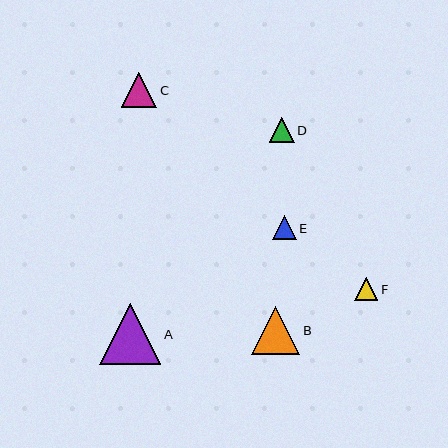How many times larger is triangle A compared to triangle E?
Triangle A is approximately 2.5 times the size of triangle E.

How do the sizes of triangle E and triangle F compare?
Triangle E and triangle F are approximately the same size.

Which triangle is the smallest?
Triangle F is the smallest with a size of approximately 23 pixels.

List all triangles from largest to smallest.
From largest to smallest: A, B, C, D, E, F.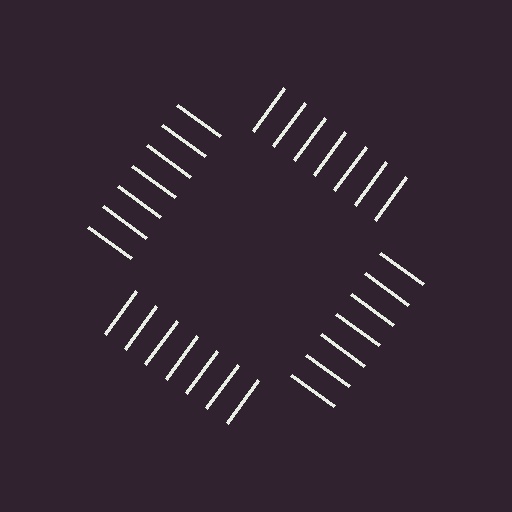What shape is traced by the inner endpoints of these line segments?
An illusory square — the line segments terminate on its edges but no continuous stroke is drawn.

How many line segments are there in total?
28 — 7 along each of the 4 edges.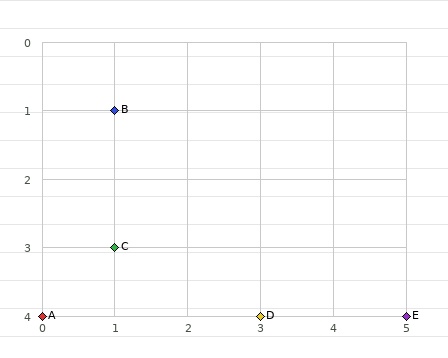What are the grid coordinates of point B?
Point B is at grid coordinates (1, 1).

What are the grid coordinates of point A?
Point A is at grid coordinates (0, 4).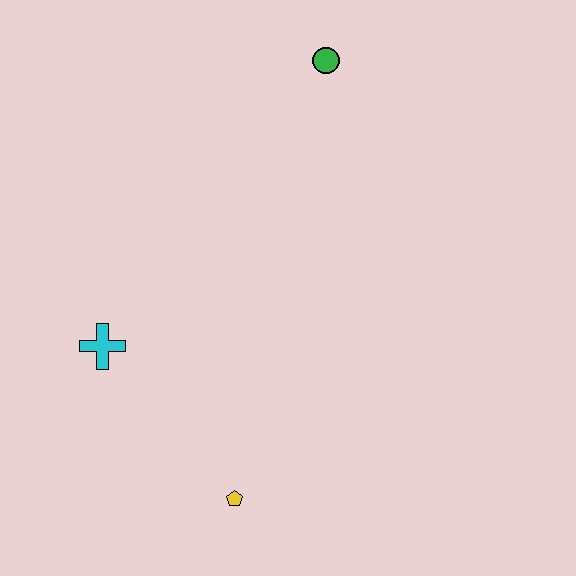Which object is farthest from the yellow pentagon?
The green circle is farthest from the yellow pentagon.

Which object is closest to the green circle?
The cyan cross is closest to the green circle.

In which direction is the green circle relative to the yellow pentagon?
The green circle is above the yellow pentagon.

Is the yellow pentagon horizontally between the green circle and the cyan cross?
Yes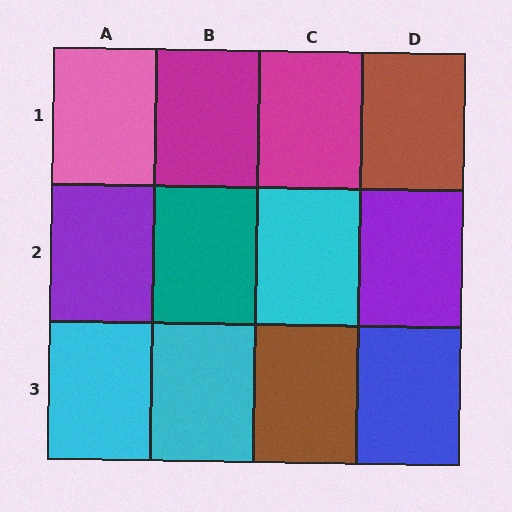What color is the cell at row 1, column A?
Pink.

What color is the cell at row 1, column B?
Magenta.